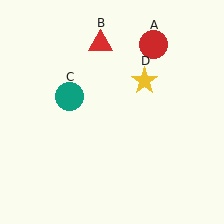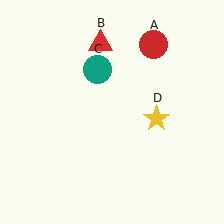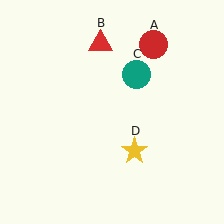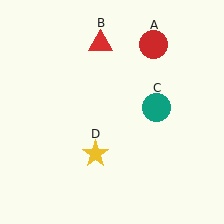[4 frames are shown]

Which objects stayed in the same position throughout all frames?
Red circle (object A) and red triangle (object B) remained stationary.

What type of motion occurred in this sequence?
The teal circle (object C), yellow star (object D) rotated clockwise around the center of the scene.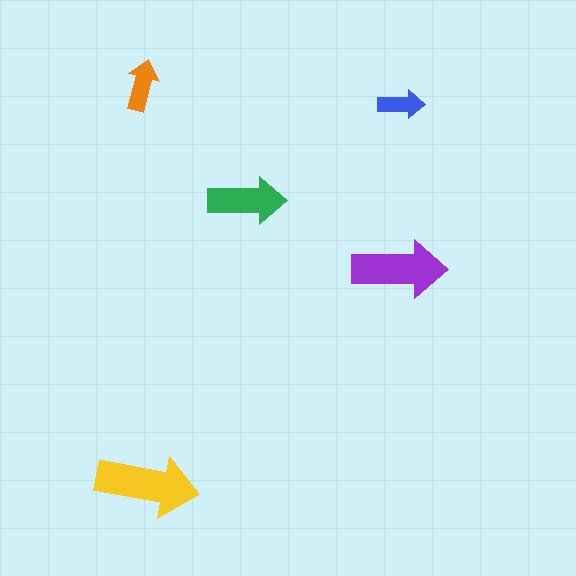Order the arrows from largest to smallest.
the yellow one, the purple one, the green one, the orange one, the blue one.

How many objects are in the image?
There are 5 objects in the image.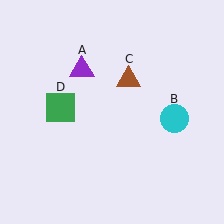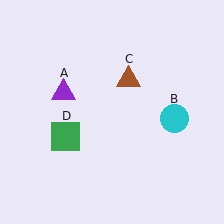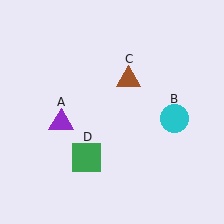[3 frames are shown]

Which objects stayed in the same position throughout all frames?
Cyan circle (object B) and brown triangle (object C) remained stationary.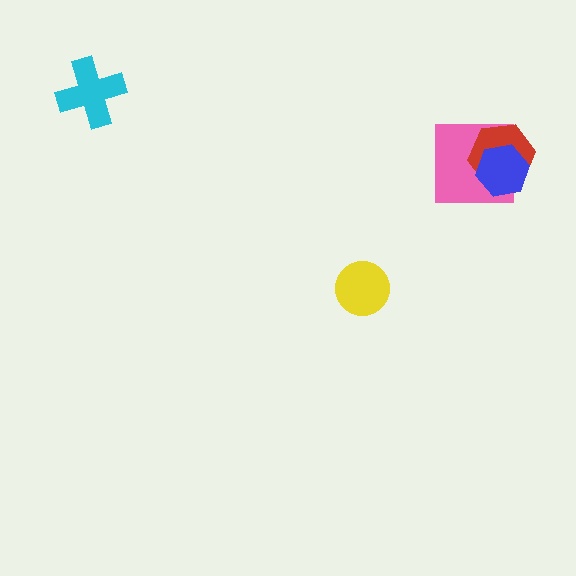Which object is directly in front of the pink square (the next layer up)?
The red hexagon is directly in front of the pink square.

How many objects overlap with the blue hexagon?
2 objects overlap with the blue hexagon.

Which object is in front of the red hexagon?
The blue hexagon is in front of the red hexagon.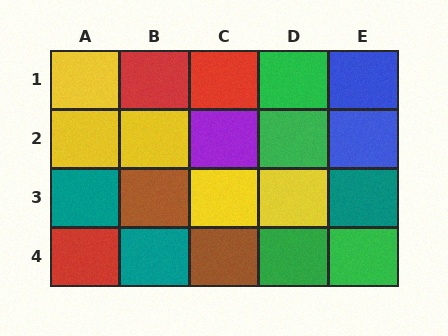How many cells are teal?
3 cells are teal.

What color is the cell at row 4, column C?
Brown.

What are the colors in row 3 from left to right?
Teal, brown, yellow, yellow, teal.